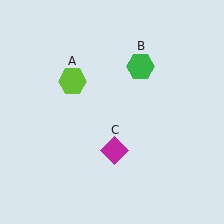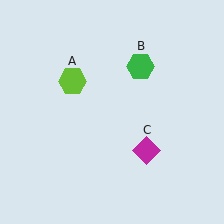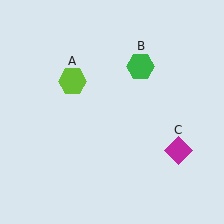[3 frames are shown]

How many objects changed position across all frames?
1 object changed position: magenta diamond (object C).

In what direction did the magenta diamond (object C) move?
The magenta diamond (object C) moved right.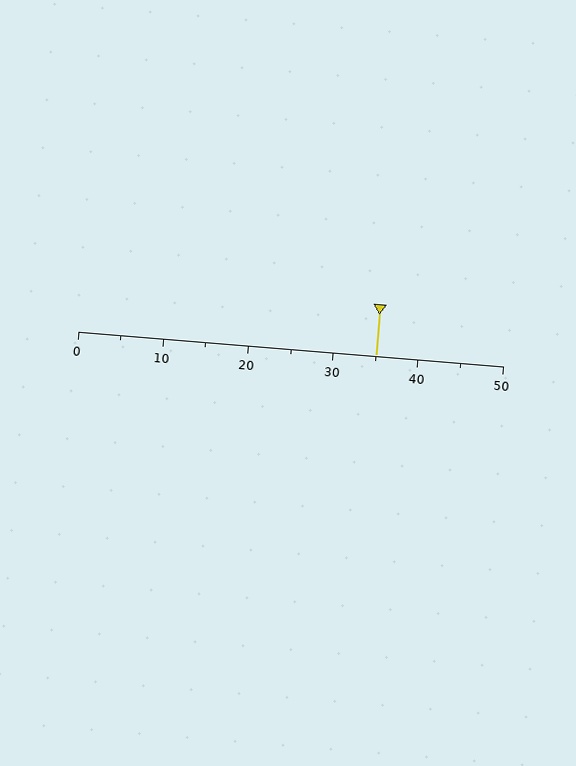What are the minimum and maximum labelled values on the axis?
The axis runs from 0 to 50.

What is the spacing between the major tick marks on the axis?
The major ticks are spaced 10 apart.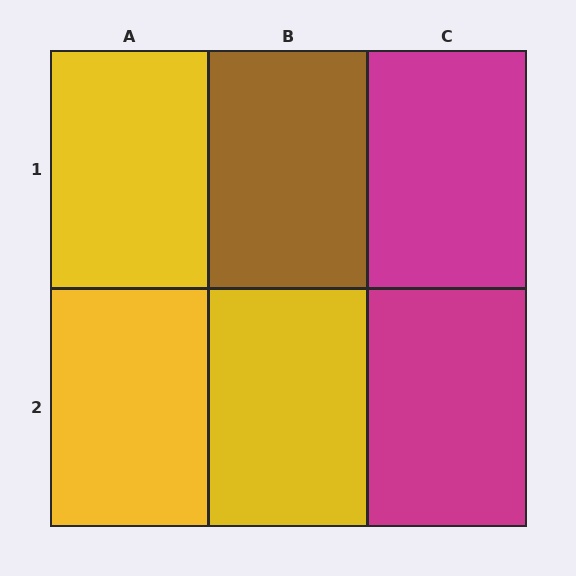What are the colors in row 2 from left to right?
Yellow, yellow, magenta.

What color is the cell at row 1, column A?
Yellow.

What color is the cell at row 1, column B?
Brown.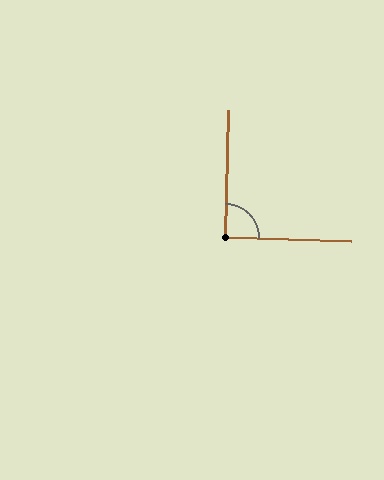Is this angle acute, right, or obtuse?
It is approximately a right angle.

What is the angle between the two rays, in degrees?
Approximately 91 degrees.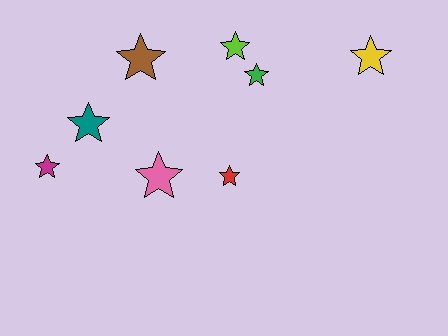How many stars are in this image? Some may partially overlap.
There are 8 stars.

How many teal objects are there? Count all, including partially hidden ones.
There is 1 teal object.